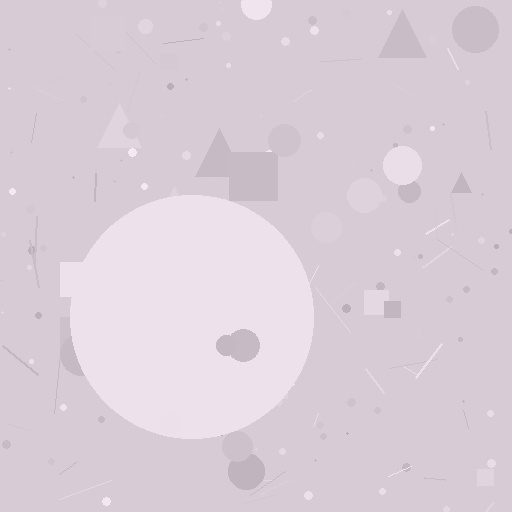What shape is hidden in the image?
A circle is hidden in the image.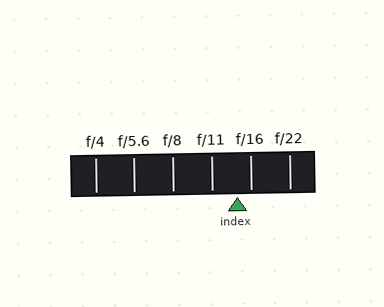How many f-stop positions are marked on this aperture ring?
There are 6 f-stop positions marked.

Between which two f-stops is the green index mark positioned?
The index mark is between f/11 and f/16.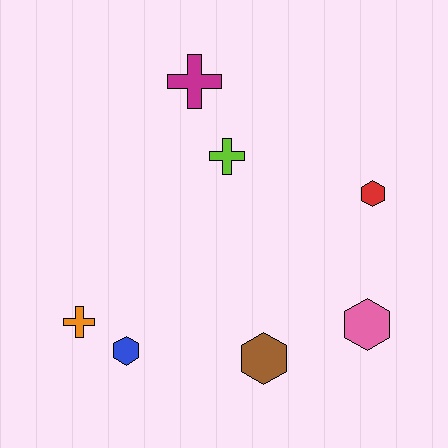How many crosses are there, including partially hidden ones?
There are 3 crosses.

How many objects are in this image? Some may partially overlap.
There are 7 objects.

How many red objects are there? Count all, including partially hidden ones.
There is 1 red object.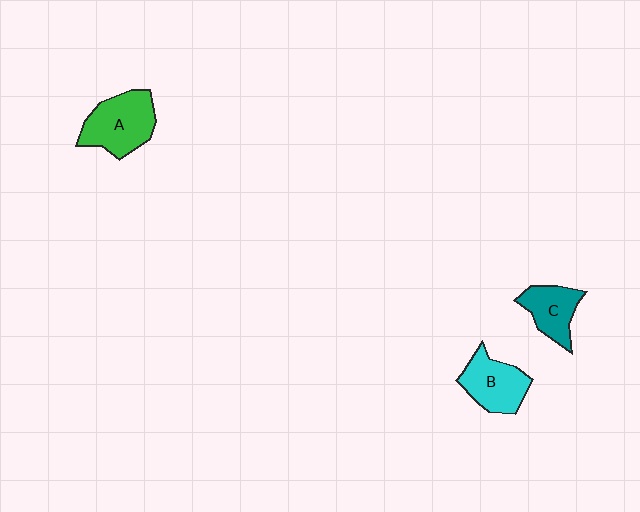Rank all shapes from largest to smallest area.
From largest to smallest: A (green), B (cyan), C (teal).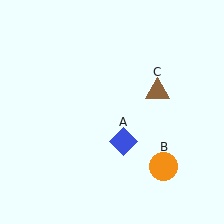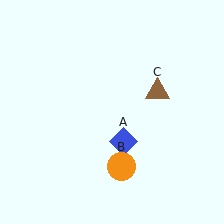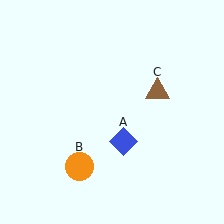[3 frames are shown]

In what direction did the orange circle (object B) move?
The orange circle (object B) moved left.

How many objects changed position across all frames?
1 object changed position: orange circle (object B).